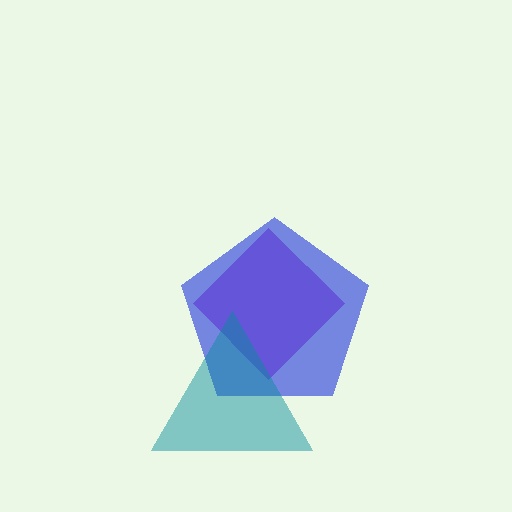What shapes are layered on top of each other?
The layered shapes are: a purple diamond, a blue pentagon, a teal triangle.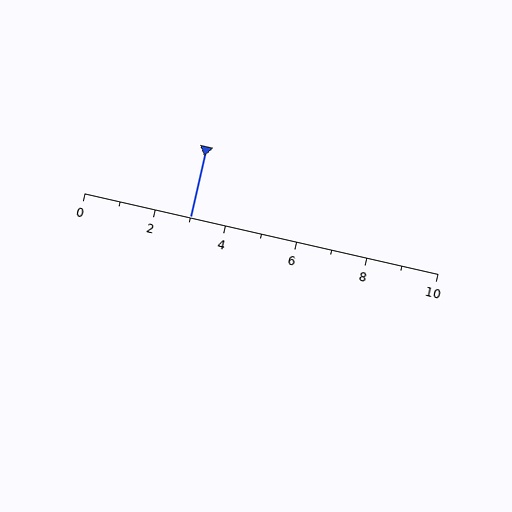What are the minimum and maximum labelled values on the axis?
The axis runs from 0 to 10.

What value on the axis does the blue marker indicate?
The marker indicates approximately 3.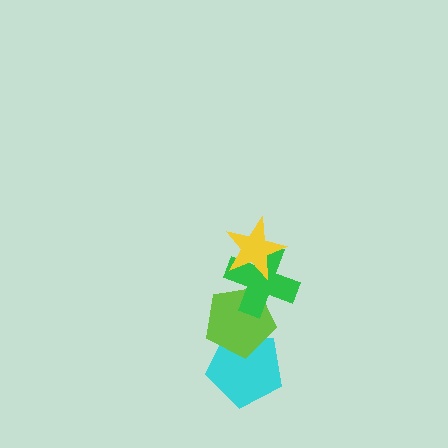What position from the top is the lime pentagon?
The lime pentagon is 3rd from the top.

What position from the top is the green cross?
The green cross is 2nd from the top.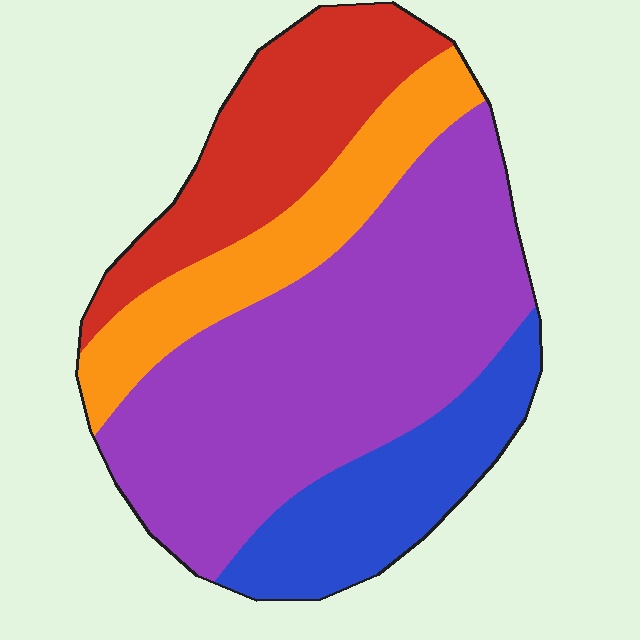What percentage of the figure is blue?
Blue covers around 15% of the figure.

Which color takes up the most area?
Purple, at roughly 45%.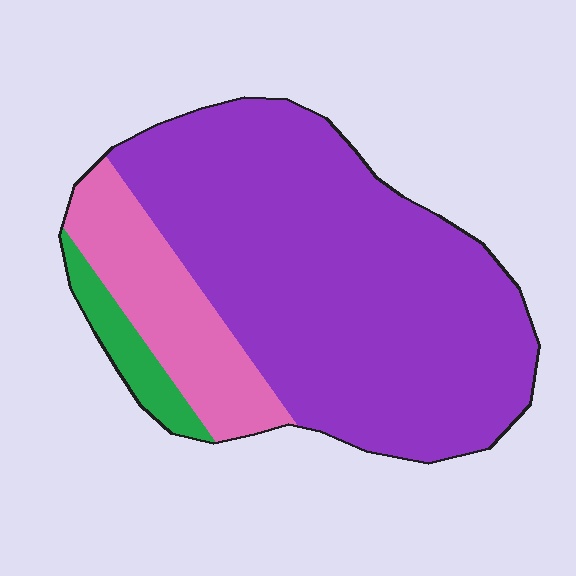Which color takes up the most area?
Purple, at roughly 75%.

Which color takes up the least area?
Green, at roughly 5%.